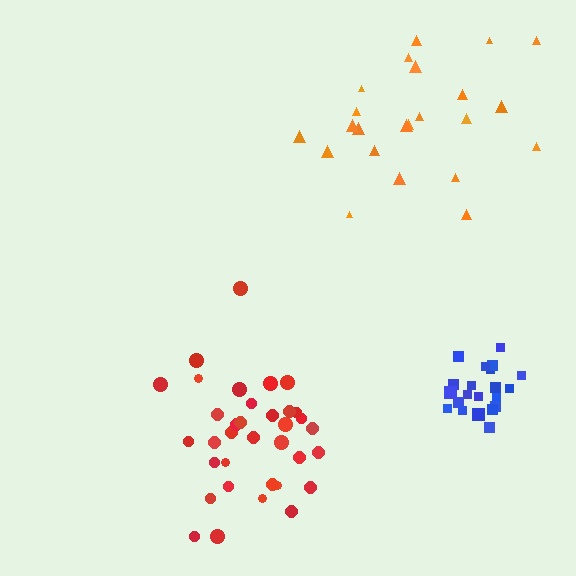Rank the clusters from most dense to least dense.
blue, red, orange.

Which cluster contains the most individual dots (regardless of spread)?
Red (35).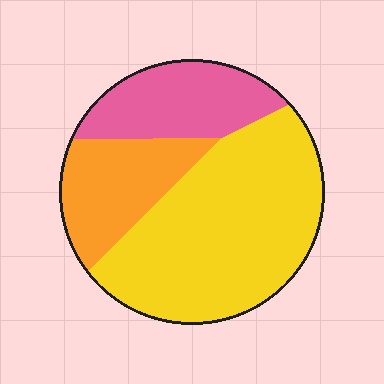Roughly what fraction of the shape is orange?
Orange takes up about one fifth (1/5) of the shape.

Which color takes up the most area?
Yellow, at roughly 55%.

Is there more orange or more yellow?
Yellow.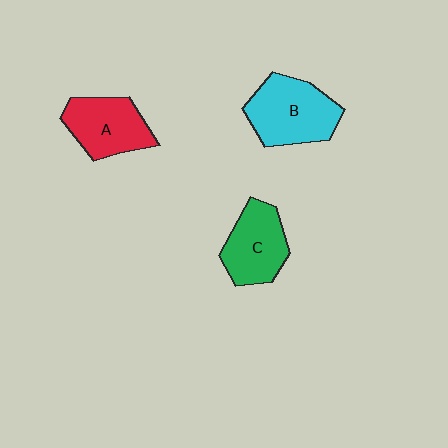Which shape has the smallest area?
Shape C (green).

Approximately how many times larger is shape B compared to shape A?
Approximately 1.2 times.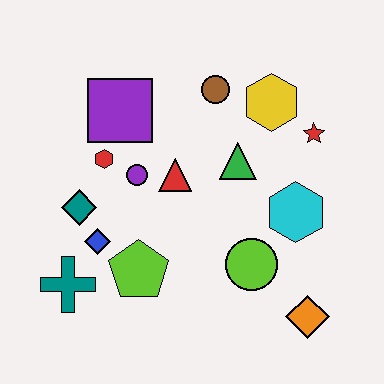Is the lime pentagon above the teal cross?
Yes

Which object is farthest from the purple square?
The orange diamond is farthest from the purple square.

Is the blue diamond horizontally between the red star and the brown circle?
No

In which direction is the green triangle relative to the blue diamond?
The green triangle is to the right of the blue diamond.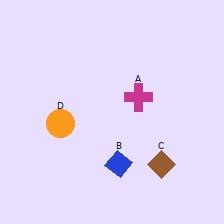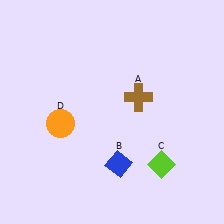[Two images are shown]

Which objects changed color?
A changed from magenta to brown. C changed from brown to lime.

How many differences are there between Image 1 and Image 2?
There are 2 differences between the two images.